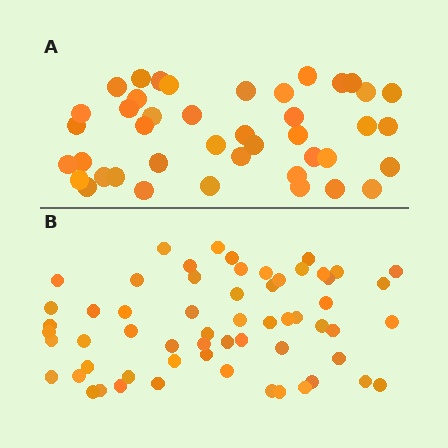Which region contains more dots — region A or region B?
Region B (the bottom region) has more dots.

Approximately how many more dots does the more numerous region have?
Region B has approximately 20 more dots than region A.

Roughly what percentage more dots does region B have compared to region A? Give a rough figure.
About 45% more.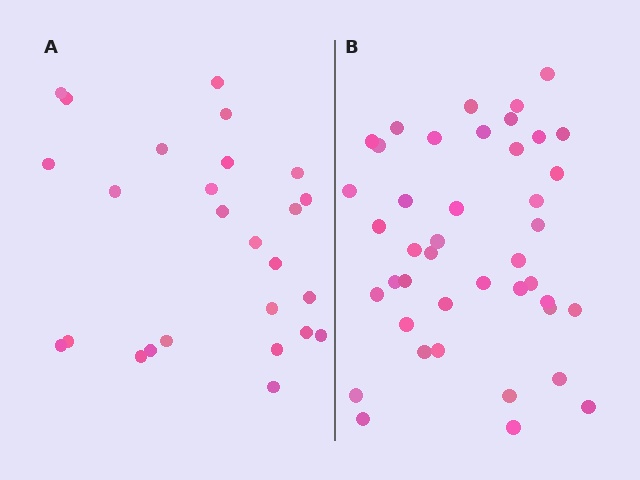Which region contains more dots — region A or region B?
Region B (the right region) has more dots.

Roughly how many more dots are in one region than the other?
Region B has approximately 15 more dots than region A.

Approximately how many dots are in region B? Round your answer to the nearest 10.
About 40 dots. (The exact count is 42, which rounds to 40.)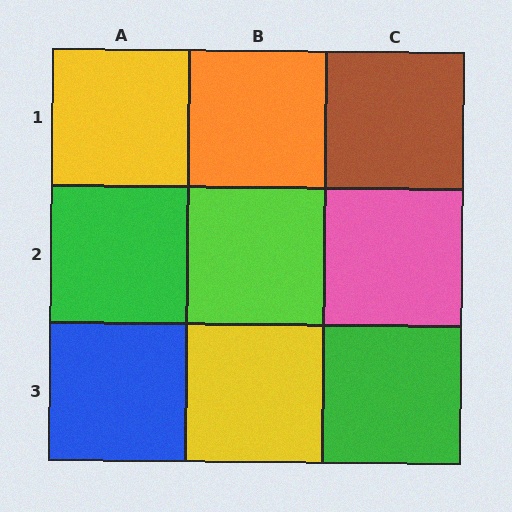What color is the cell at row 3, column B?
Yellow.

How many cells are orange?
1 cell is orange.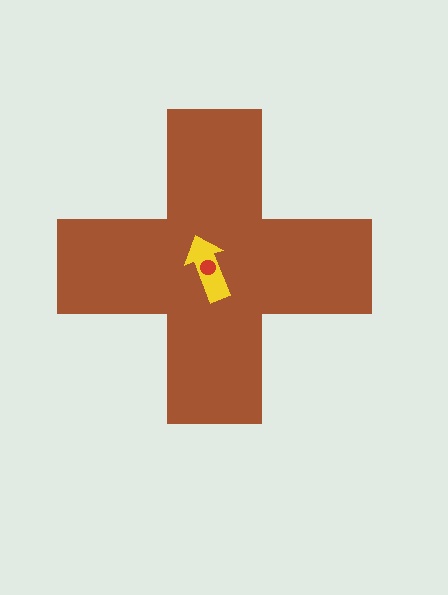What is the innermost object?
The red circle.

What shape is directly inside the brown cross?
The yellow arrow.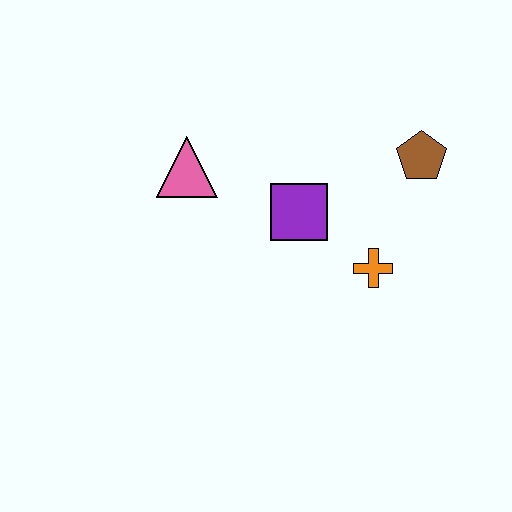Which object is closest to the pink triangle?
The purple square is closest to the pink triangle.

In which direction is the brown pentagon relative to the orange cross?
The brown pentagon is above the orange cross.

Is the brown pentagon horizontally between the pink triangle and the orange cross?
No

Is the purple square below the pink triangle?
Yes